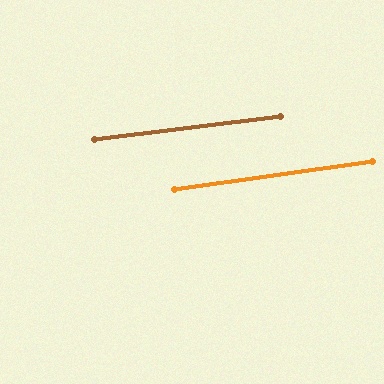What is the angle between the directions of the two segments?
Approximately 1 degree.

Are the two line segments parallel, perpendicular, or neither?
Parallel — their directions differ by only 1.2°.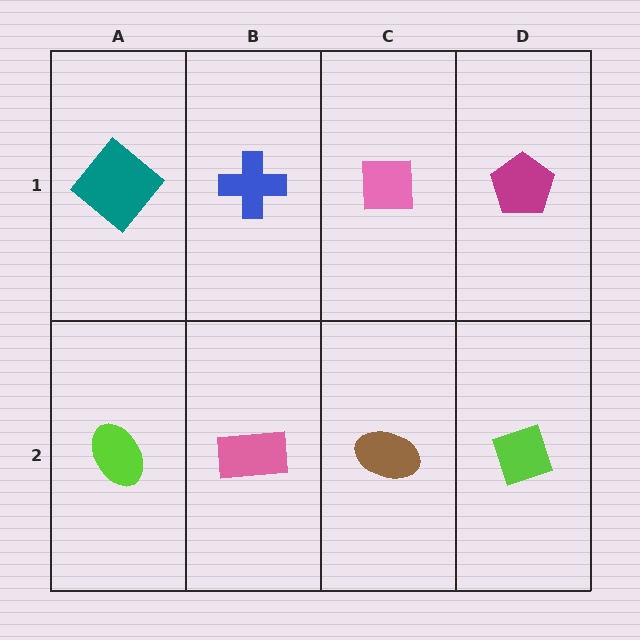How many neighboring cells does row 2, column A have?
2.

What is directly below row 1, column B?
A pink rectangle.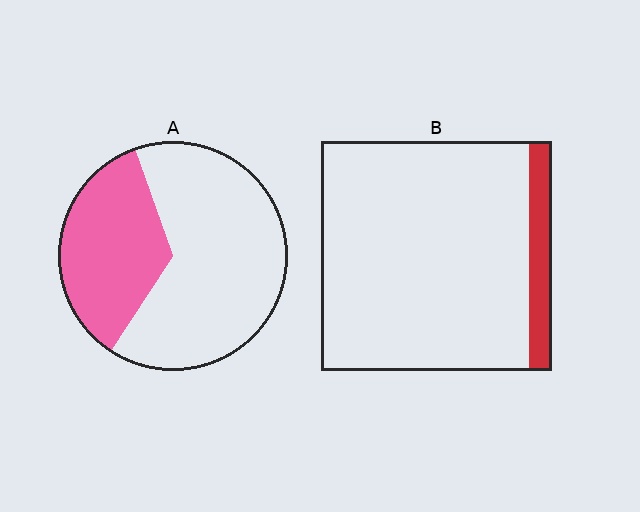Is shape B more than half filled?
No.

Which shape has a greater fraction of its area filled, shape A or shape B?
Shape A.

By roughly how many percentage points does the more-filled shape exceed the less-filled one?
By roughly 25 percentage points (A over B).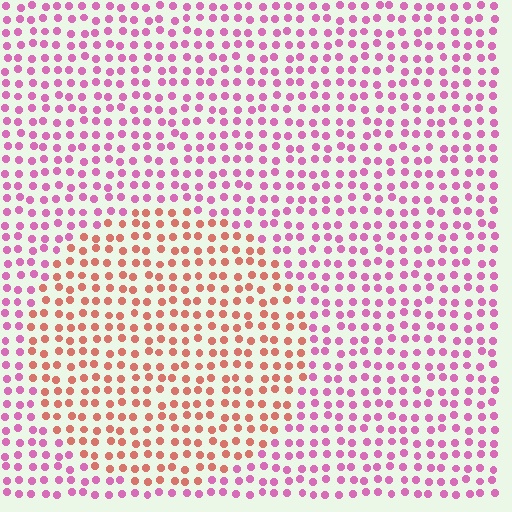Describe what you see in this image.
The image is filled with small pink elements in a uniform arrangement. A circle-shaped region is visible where the elements are tinted to a slightly different hue, forming a subtle color boundary.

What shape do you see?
I see a circle.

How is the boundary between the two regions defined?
The boundary is defined purely by a slight shift in hue (about 48 degrees). Spacing, size, and orientation are identical on both sides.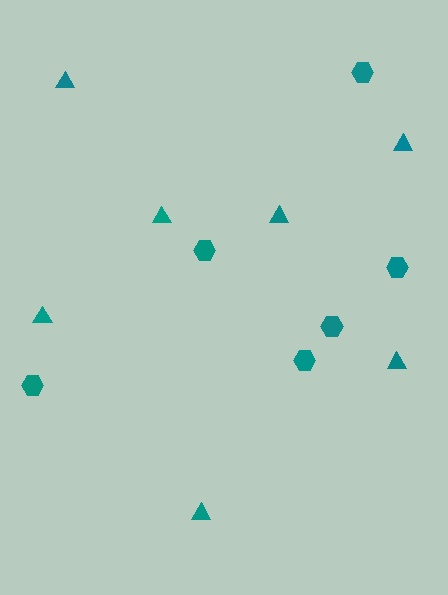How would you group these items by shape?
There are 2 groups: one group of hexagons (6) and one group of triangles (7).